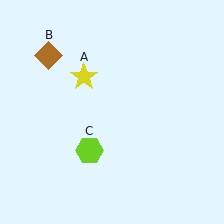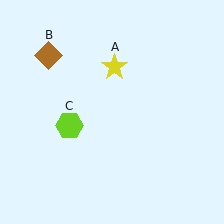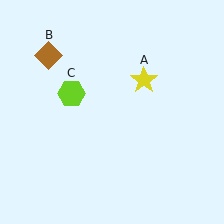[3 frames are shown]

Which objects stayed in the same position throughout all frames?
Brown diamond (object B) remained stationary.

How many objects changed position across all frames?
2 objects changed position: yellow star (object A), lime hexagon (object C).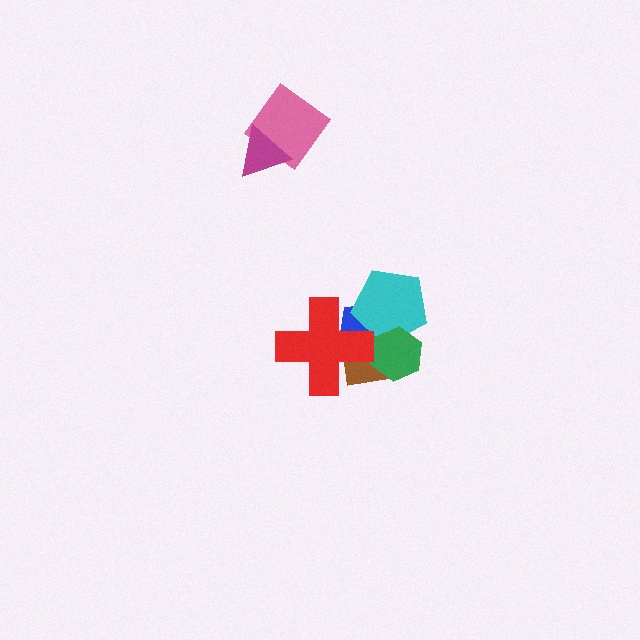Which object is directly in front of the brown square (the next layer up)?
The cyan pentagon is directly in front of the brown square.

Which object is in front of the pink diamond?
The magenta triangle is in front of the pink diamond.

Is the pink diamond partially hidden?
Yes, it is partially covered by another shape.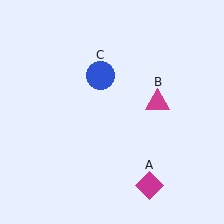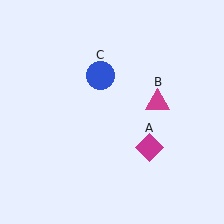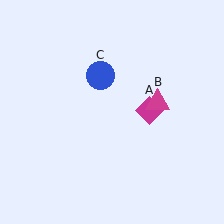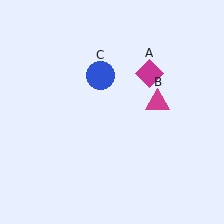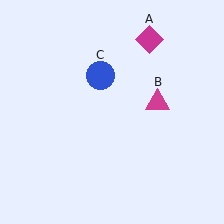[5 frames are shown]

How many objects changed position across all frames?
1 object changed position: magenta diamond (object A).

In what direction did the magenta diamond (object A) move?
The magenta diamond (object A) moved up.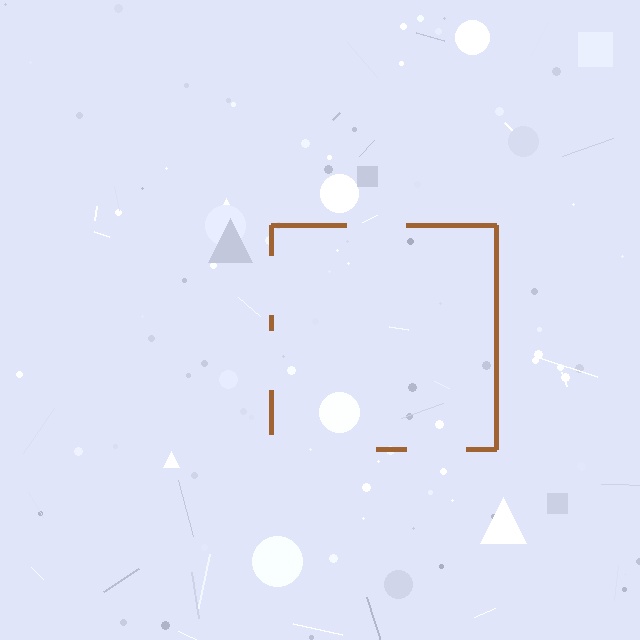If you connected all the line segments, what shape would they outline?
They would outline a square.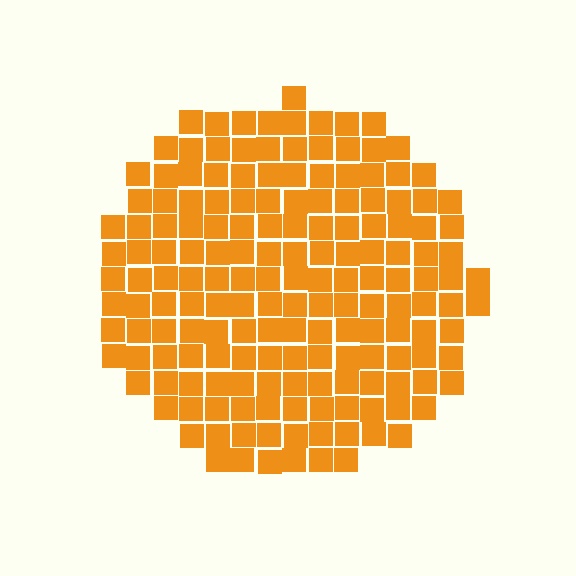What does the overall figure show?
The overall figure shows a circle.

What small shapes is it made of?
It is made of small squares.